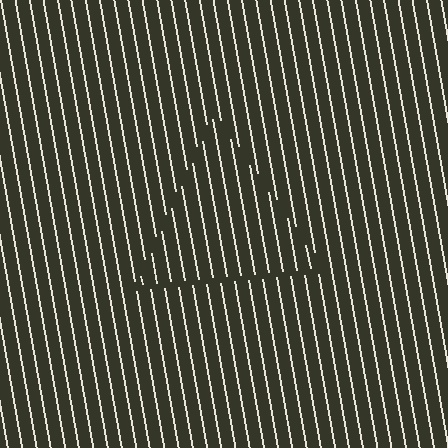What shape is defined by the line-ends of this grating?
An illusory triangle. The interior of the shape contains the same grating, shifted by half a period — the contour is defined by the phase discontinuity where line-ends from the inner and outer gratings abut.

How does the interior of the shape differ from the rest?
The interior of the shape contains the same grating, shifted by half a period — the contour is defined by the phase discontinuity where line-ends from the inner and outer gratings abut.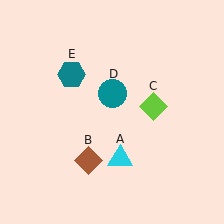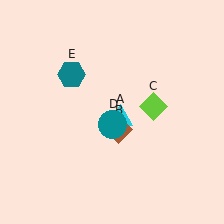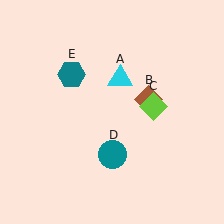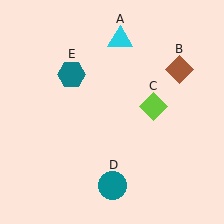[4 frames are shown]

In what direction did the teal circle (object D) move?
The teal circle (object D) moved down.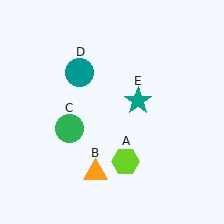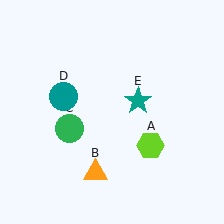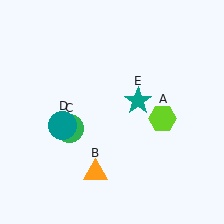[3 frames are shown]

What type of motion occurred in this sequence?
The lime hexagon (object A), teal circle (object D) rotated counterclockwise around the center of the scene.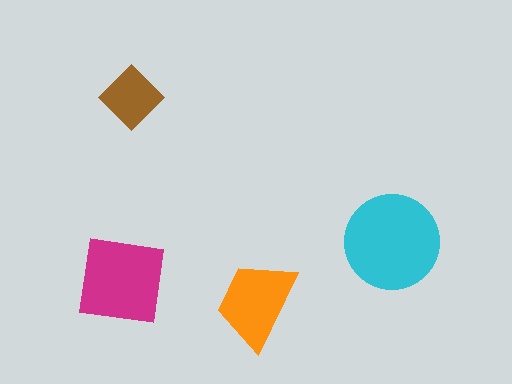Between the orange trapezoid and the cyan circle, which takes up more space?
The cyan circle.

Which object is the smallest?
The brown diamond.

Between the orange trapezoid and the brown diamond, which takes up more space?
The orange trapezoid.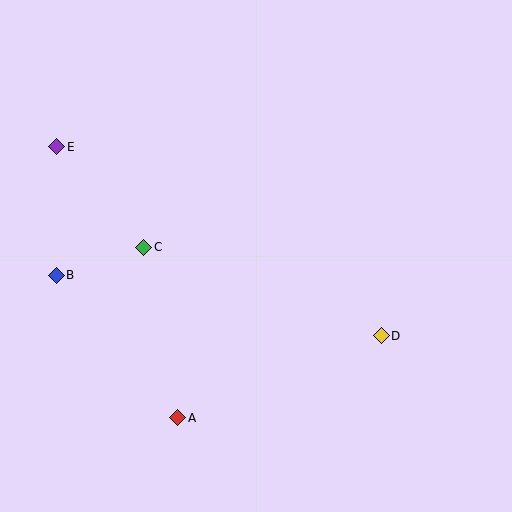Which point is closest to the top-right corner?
Point D is closest to the top-right corner.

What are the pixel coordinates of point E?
Point E is at (57, 147).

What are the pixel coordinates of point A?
Point A is at (178, 418).